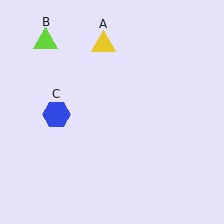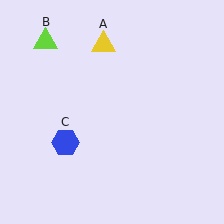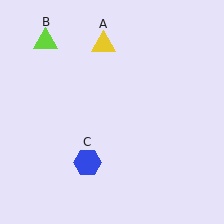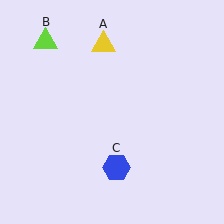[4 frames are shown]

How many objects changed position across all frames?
1 object changed position: blue hexagon (object C).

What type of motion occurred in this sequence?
The blue hexagon (object C) rotated counterclockwise around the center of the scene.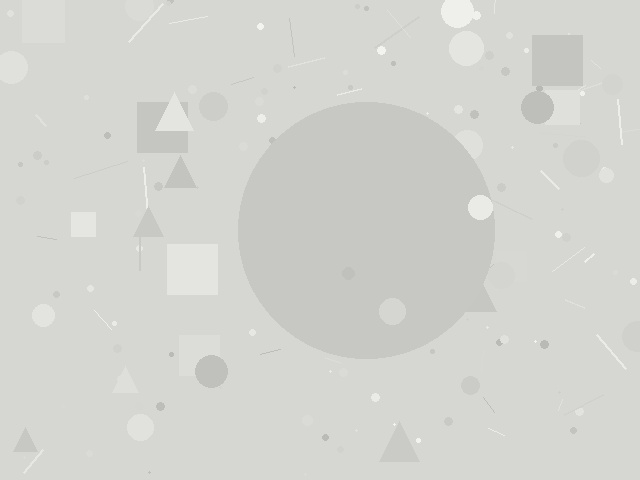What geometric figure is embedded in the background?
A circle is embedded in the background.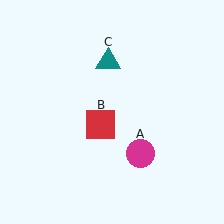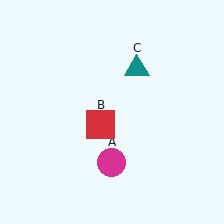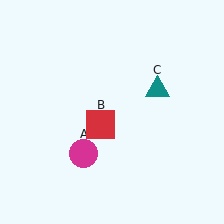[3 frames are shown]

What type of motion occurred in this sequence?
The magenta circle (object A), teal triangle (object C) rotated clockwise around the center of the scene.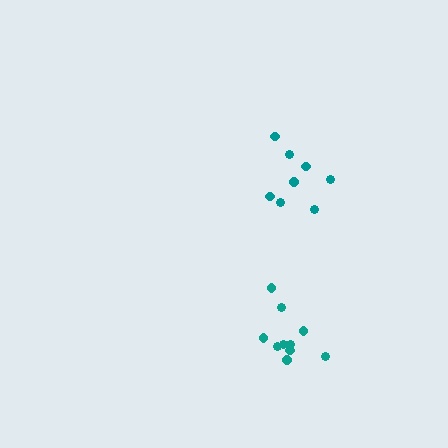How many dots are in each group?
Group 1: 8 dots, Group 2: 10 dots (18 total).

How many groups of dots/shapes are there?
There are 2 groups.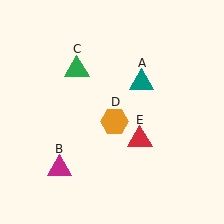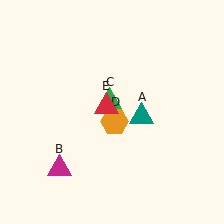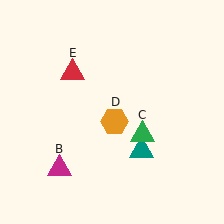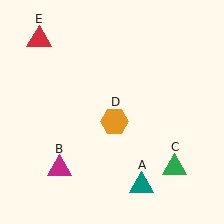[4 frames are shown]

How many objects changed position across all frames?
3 objects changed position: teal triangle (object A), green triangle (object C), red triangle (object E).